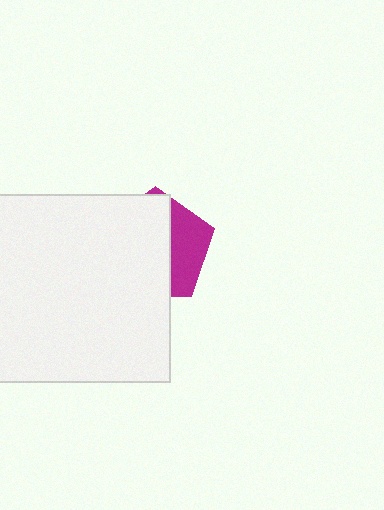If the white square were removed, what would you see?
You would see the complete magenta pentagon.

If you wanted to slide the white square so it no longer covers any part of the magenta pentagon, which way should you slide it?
Slide it left — that is the most direct way to separate the two shapes.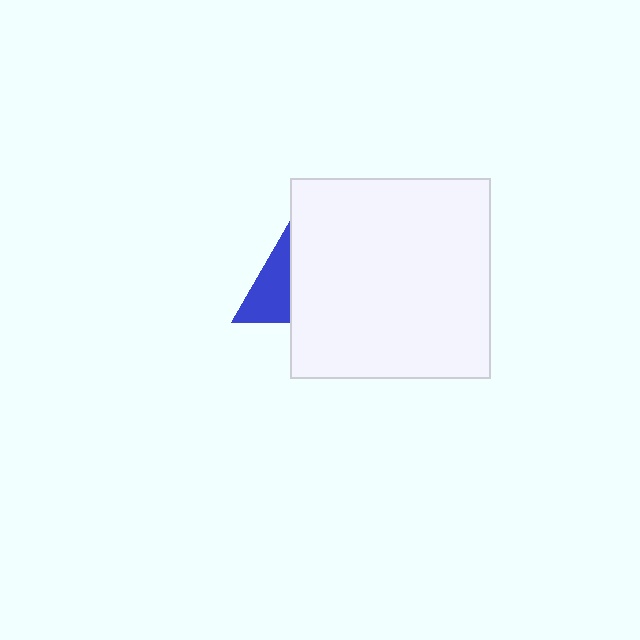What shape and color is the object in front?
The object in front is a white square.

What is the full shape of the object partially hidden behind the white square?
The partially hidden object is a blue triangle.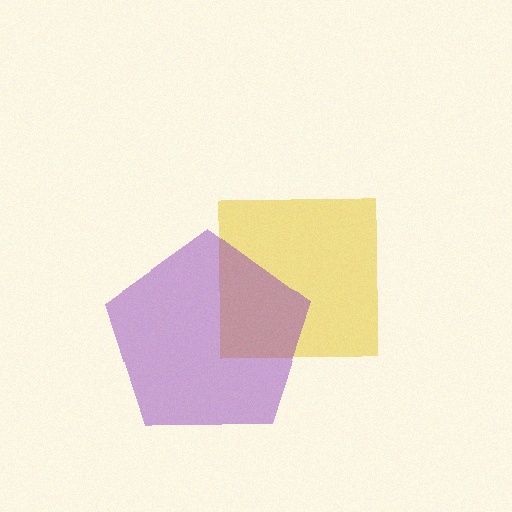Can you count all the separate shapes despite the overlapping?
Yes, there are 2 separate shapes.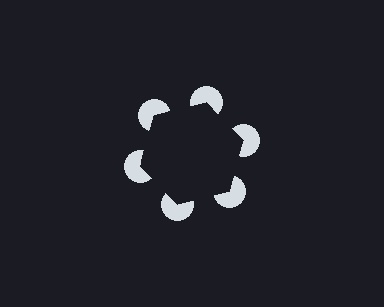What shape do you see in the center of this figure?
An illusory hexagon — its edges are inferred from the aligned wedge cuts in the pac-man discs, not physically drawn.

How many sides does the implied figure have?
6 sides.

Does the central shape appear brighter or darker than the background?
It typically appears slightly darker than the background, even though no actual brightness change is drawn.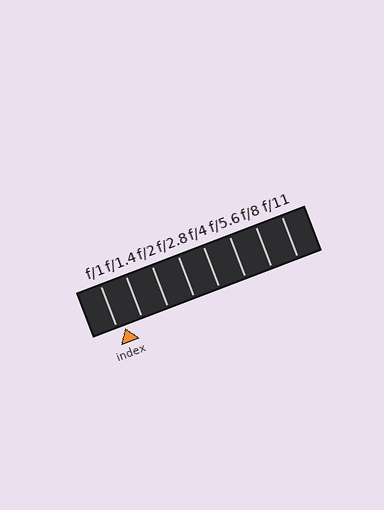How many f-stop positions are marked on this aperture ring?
There are 8 f-stop positions marked.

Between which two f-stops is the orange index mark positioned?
The index mark is between f/1 and f/1.4.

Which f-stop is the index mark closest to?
The index mark is closest to f/1.